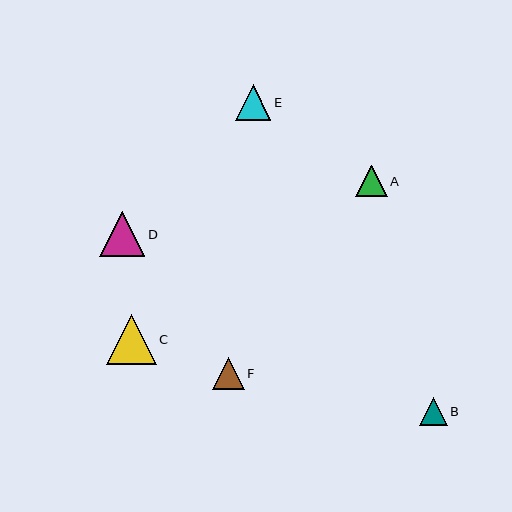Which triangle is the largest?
Triangle C is the largest with a size of approximately 50 pixels.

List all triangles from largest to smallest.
From largest to smallest: C, D, E, F, A, B.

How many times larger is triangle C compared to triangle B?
Triangle C is approximately 1.8 times the size of triangle B.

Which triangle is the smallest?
Triangle B is the smallest with a size of approximately 28 pixels.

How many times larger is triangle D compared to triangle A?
Triangle D is approximately 1.4 times the size of triangle A.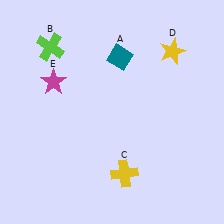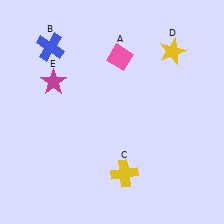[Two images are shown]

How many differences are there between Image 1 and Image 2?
There are 2 differences between the two images.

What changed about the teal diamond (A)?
In Image 1, A is teal. In Image 2, it changed to pink.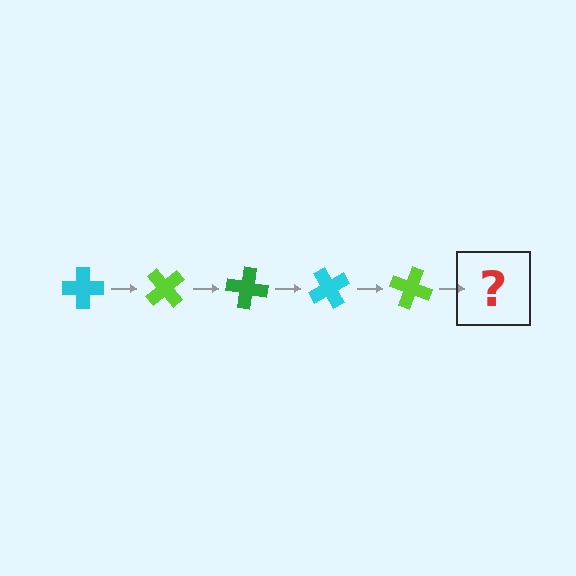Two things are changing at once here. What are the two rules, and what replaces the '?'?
The two rules are that it rotates 50 degrees each step and the color cycles through cyan, lime, and green. The '?' should be a green cross, rotated 250 degrees from the start.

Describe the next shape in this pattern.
It should be a green cross, rotated 250 degrees from the start.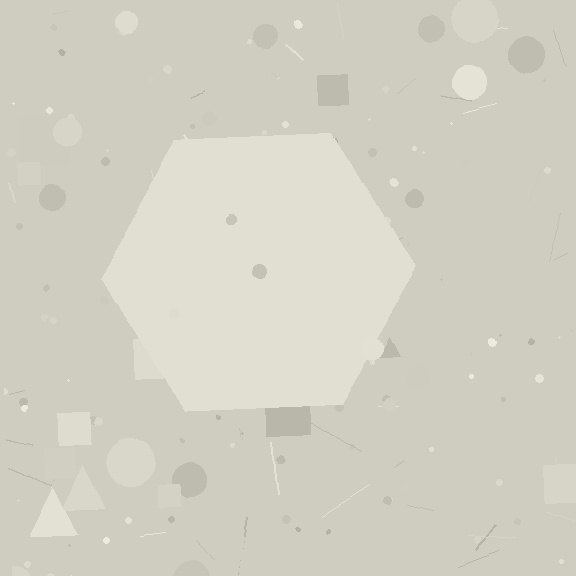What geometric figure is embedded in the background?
A hexagon is embedded in the background.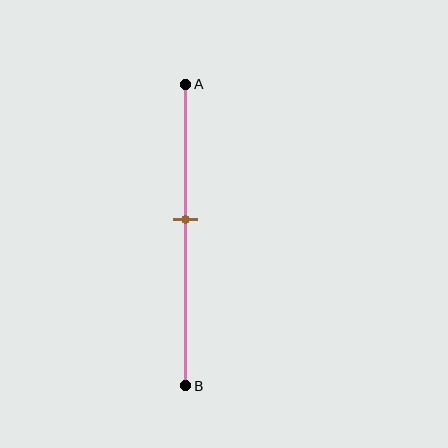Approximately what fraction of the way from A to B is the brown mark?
The brown mark is approximately 45% of the way from A to B.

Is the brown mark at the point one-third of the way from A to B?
No, the mark is at about 45% from A, not at the 33% one-third point.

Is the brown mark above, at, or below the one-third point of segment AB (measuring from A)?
The brown mark is below the one-third point of segment AB.